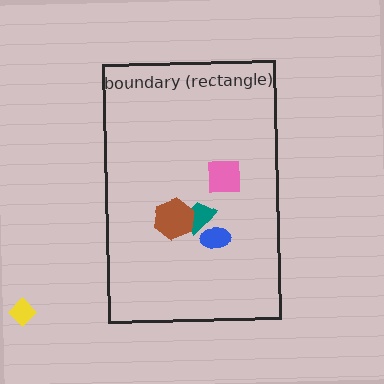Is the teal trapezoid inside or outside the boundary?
Inside.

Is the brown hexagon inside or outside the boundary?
Inside.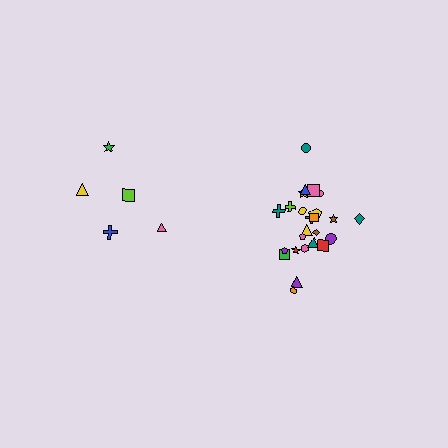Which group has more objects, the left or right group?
The right group.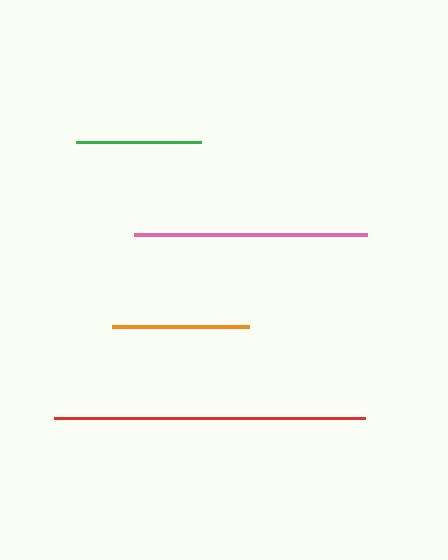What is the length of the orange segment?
The orange segment is approximately 137 pixels long.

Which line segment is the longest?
The red line is the longest at approximately 311 pixels.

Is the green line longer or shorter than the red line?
The red line is longer than the green line.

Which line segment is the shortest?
The green line is the shortest at approximately 125 pixels.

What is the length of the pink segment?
The pink segment is approximately 233 pixels long.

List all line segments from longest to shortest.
From longest to shortest: red, pink, orange, green.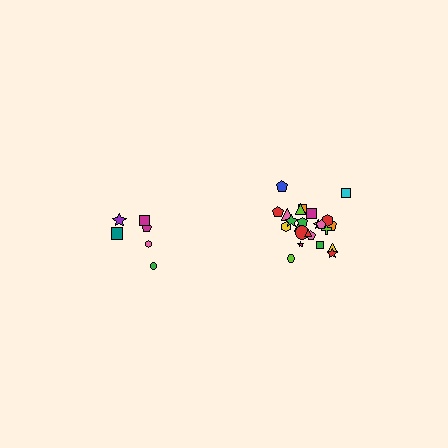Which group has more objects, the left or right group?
The right group.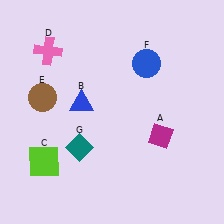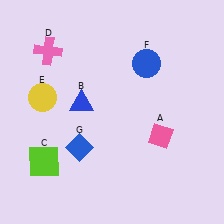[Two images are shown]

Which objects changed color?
A changed from magenta to pink. E changed from brown to yellow. G changed from teal to blue.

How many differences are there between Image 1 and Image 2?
There are 3 differences between the two images.